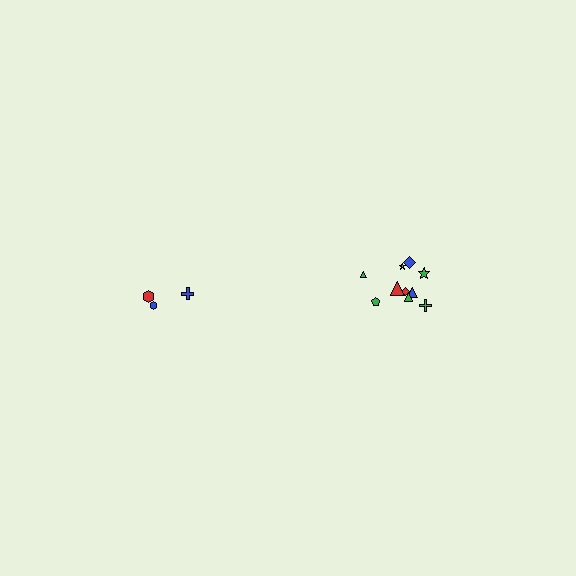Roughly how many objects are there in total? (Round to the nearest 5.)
Roughly 15 objects in total.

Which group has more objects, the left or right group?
The right group.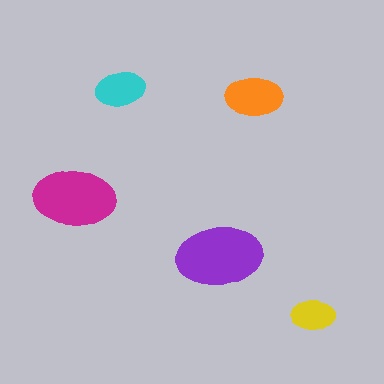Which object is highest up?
The cyan ellipse is topmost.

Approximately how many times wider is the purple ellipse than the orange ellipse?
About 1.5 times wider.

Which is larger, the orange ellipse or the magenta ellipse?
The magenta one.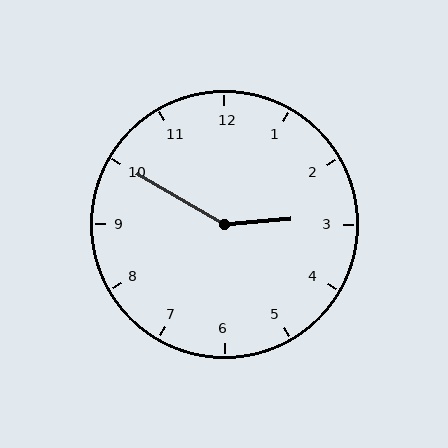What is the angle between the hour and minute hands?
Approximately 145 degrees.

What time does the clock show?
2:50.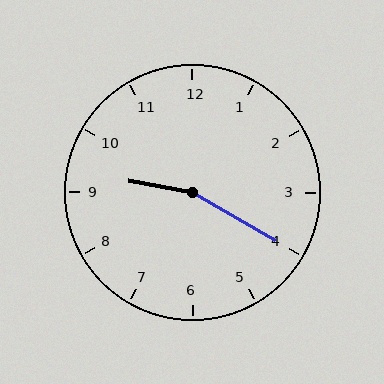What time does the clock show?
9:20.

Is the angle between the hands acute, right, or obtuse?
It is obtuse.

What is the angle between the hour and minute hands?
Approximately 160 degrees.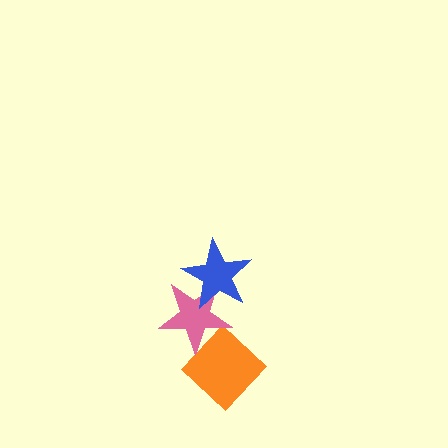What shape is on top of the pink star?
The blue star is on top of the pink star.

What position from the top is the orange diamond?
The orange diamond is 3rd from the top.